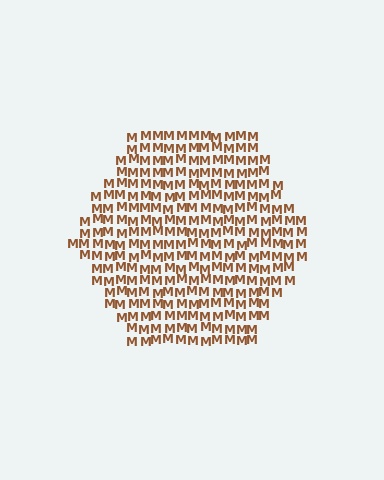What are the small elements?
The small elements are letter M's.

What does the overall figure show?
The overall figure shows a hexagon.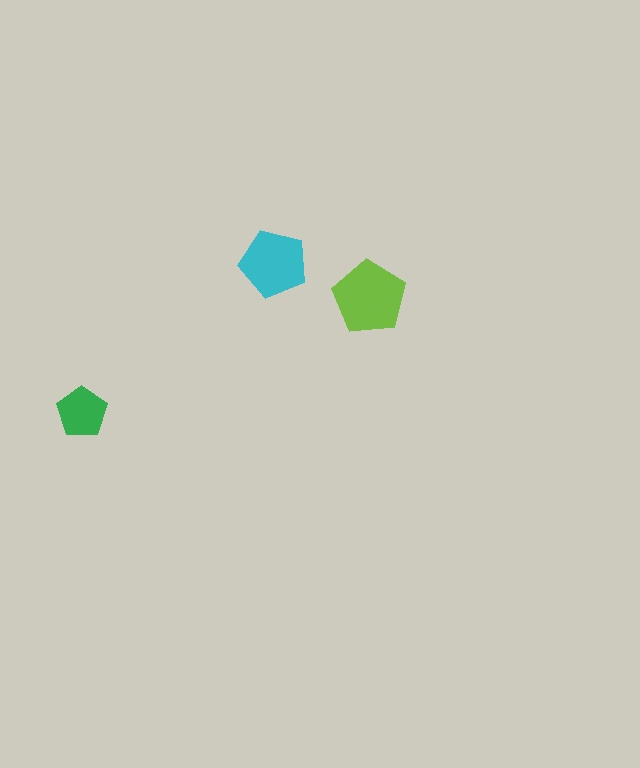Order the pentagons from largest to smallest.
the lime one, the cyan one, the green one.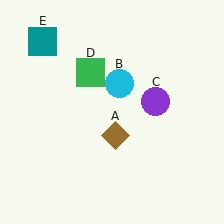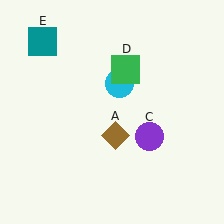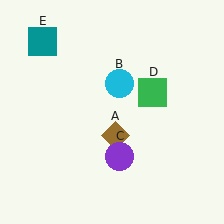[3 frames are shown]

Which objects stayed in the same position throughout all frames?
Brown diamond (object A) and cyan circle (object B) and teal square (object E) remained stationary.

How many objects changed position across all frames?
2 objects changed position: purple circle (object C), green square (object D).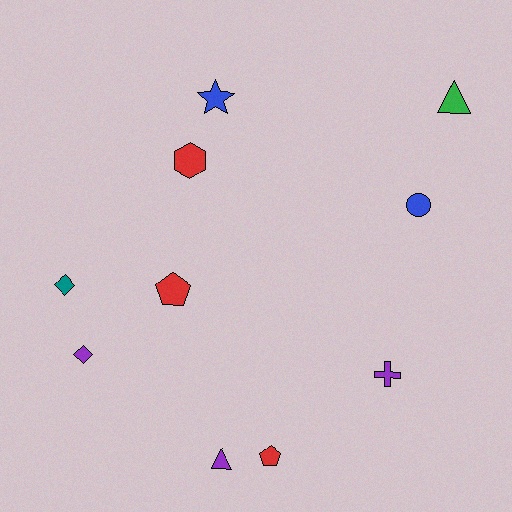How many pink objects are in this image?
There are no pink objects.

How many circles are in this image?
There is 1 circle.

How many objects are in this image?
There are 10 objects.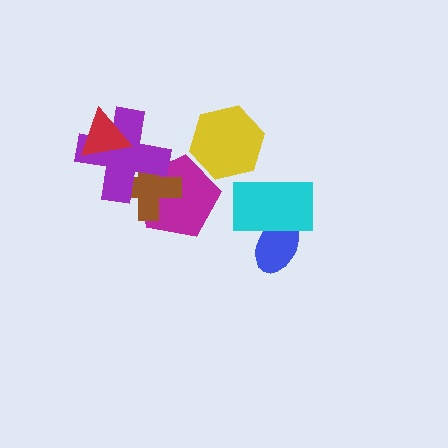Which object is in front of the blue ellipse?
The cyan rectangle is in front of the blue ellipse.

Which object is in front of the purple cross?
The red triangle is in front of the purple cross.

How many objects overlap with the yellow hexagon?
1 object overlaps with the yellow hexagon.